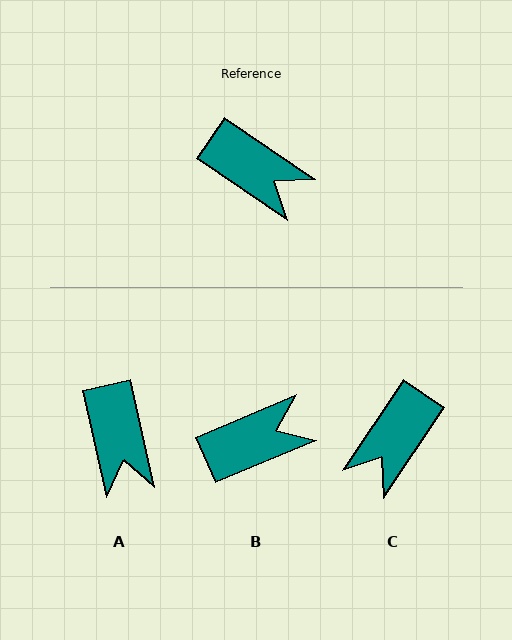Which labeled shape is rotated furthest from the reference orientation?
C, about 90 degrees away.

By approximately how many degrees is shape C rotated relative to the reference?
Approximately 90 degrees clockwise.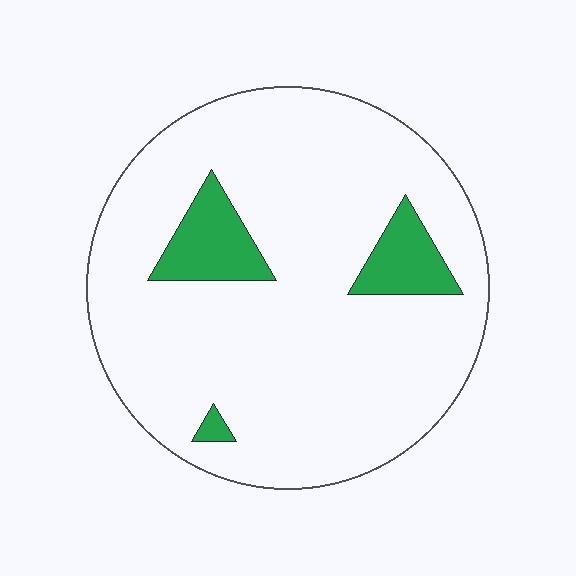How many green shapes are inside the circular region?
3.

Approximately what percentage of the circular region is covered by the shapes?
Approximately 10%.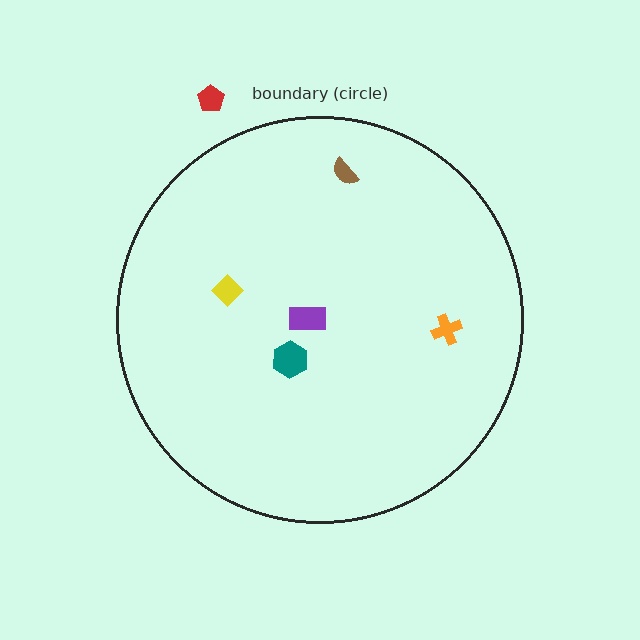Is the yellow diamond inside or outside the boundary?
Inside.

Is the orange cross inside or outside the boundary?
Inside.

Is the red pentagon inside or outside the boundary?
Outside.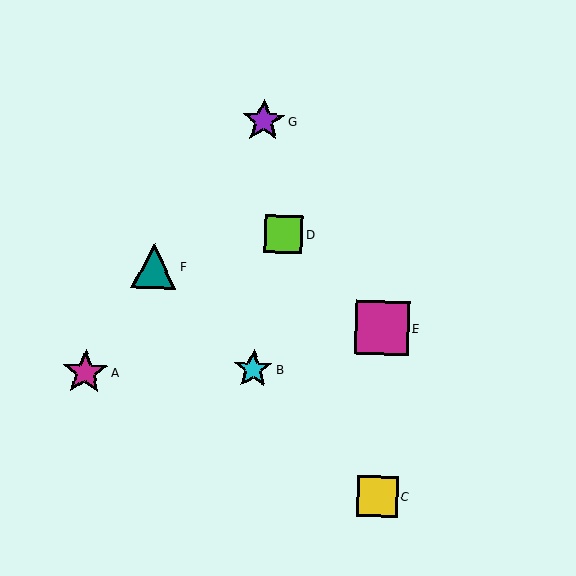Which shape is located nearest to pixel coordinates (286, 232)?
The lime square (labeled D) at (284, 234) is nearest to that location.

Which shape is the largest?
The magenta square (labeled E) is the largest.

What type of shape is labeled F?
Shape F is a teal triangle.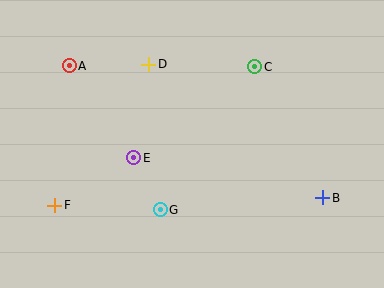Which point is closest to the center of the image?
Point E at (134, 158) is closest to the center.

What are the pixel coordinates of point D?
Point D is at (149, 64).